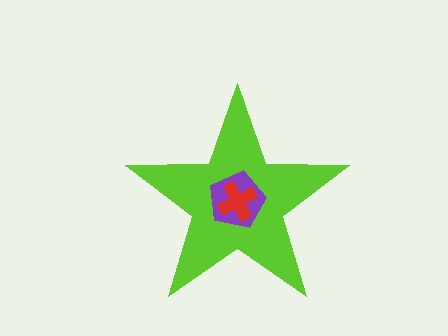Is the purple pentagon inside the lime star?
Yes.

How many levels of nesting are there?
3.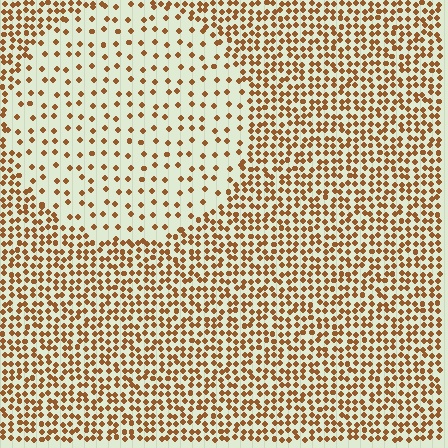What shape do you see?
I see a circle.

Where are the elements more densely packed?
The elements are more densely packed outside the circle boundary.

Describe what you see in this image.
The image contains small brown elements arranged at two different densities. A circle-shaped region is visible where the elements are less densely packed than the surrounding area.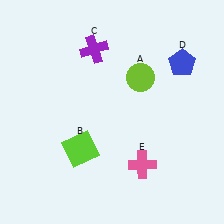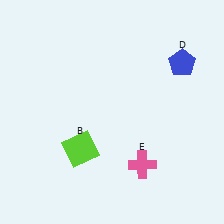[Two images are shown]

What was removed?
The lime circle (A), the purple cross (C) were removed in Image 2.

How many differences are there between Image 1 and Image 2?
There are 2 differences between the two images.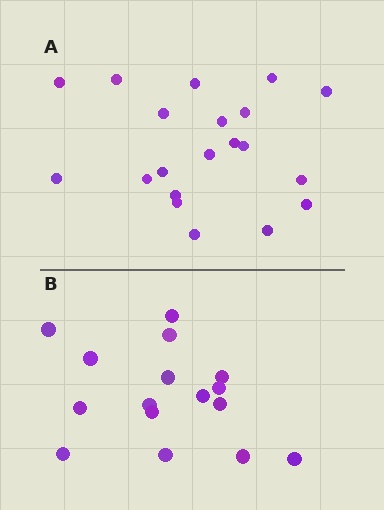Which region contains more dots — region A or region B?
Region A (the top region) has more dots.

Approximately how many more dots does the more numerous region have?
Region A has about 4 more dots than region B.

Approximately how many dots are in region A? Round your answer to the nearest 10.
About 20 dots.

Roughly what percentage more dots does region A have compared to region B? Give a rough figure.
About 25% more.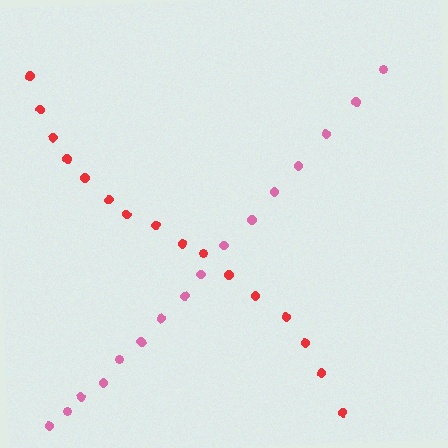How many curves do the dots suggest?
There are 2 distinct paths.